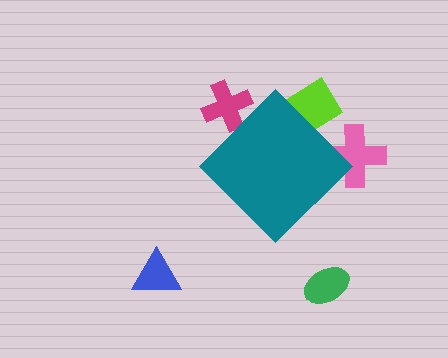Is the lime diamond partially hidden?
Yes, the lime diamond is partially hidden behind the teal diamond.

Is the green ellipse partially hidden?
No, the green ellipse is fully visible.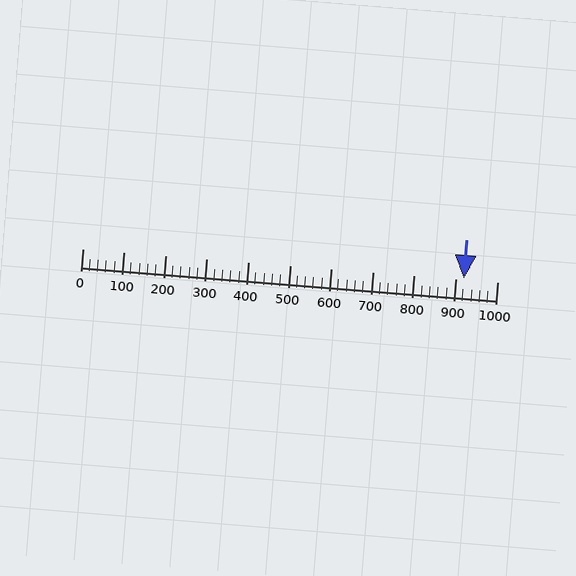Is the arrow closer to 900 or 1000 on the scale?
The arrow is closer to 900.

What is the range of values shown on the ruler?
The ruler shows values from 0 to 1000.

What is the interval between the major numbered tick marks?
The major tick marks are spaced 100 units apart.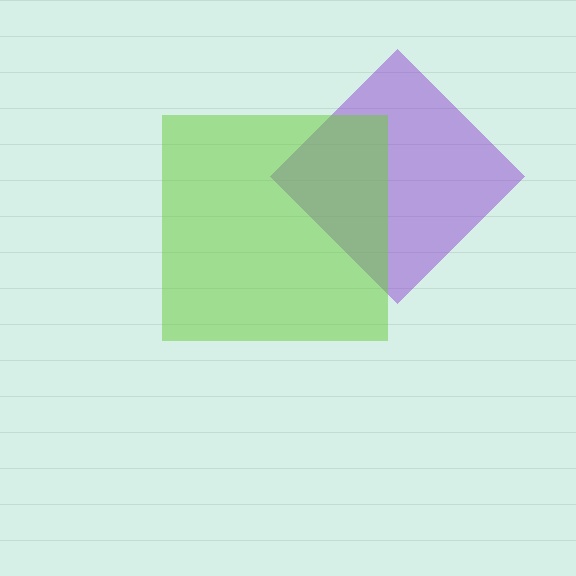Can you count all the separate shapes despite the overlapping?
Yes, there are 2 separate shapes.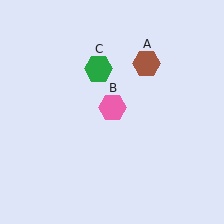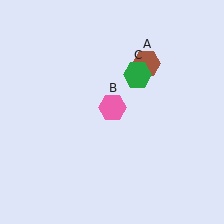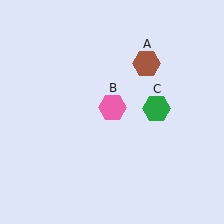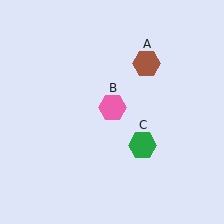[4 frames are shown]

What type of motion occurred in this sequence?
The green hexagon (object C) rotated clockwise around the center of the scene.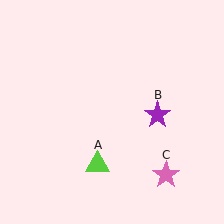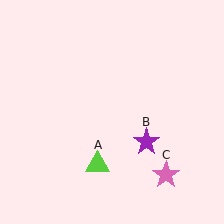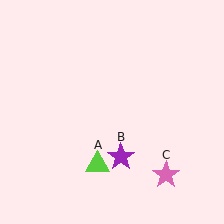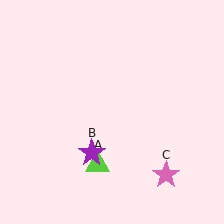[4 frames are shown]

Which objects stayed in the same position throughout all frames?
Lime triangle (object A) and pink star (object C) remained stationary.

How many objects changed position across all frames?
1 object changed position: purple star (object B).